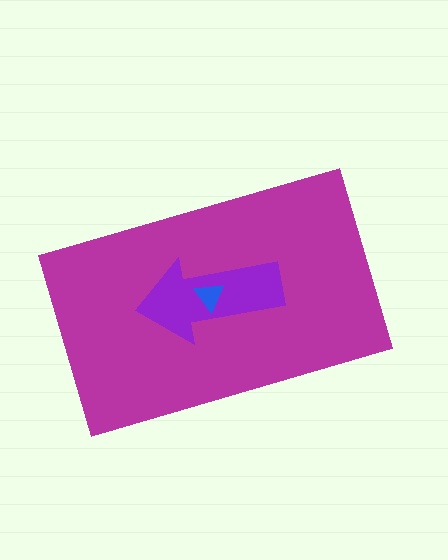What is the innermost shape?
The blue triangle.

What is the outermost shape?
The magenta rectangle.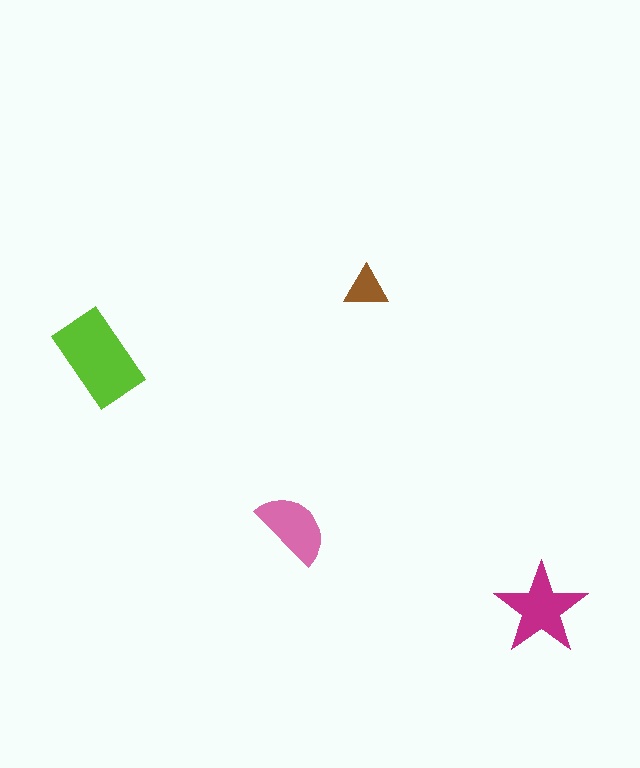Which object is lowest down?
The magenta star is bottommost.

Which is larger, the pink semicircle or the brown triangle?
The pink semicircle.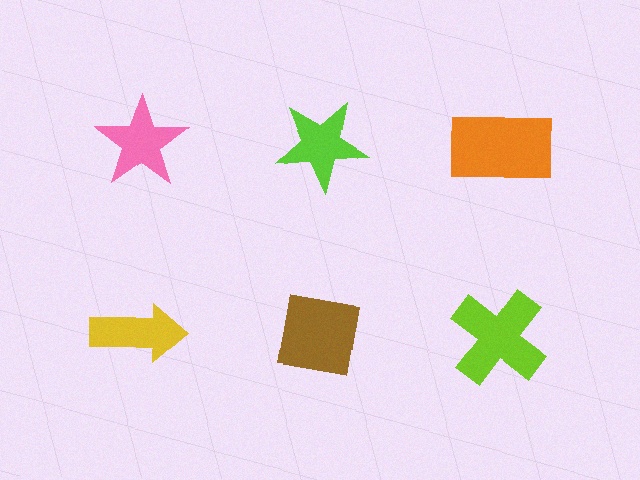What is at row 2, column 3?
A lime cross.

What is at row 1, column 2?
A lime star.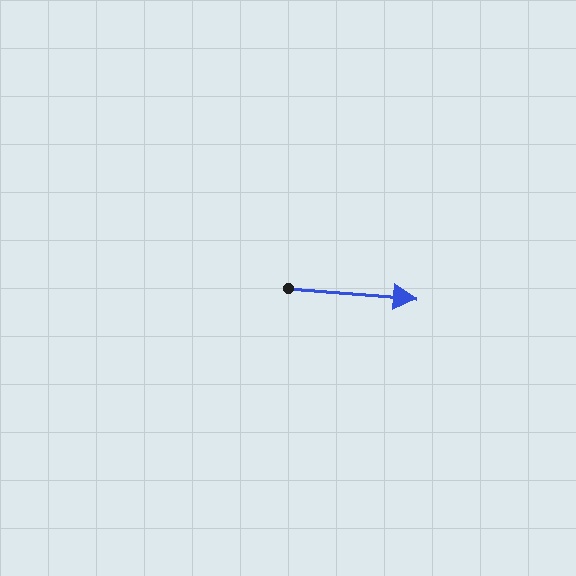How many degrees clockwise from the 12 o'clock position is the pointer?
Approximately 95 degrees.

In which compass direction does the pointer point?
East.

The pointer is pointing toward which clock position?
Roughly 3 o'clock.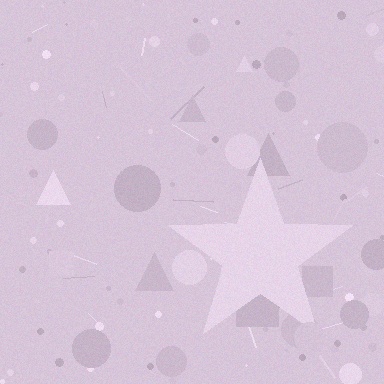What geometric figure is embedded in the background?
A star is embedded in the background.